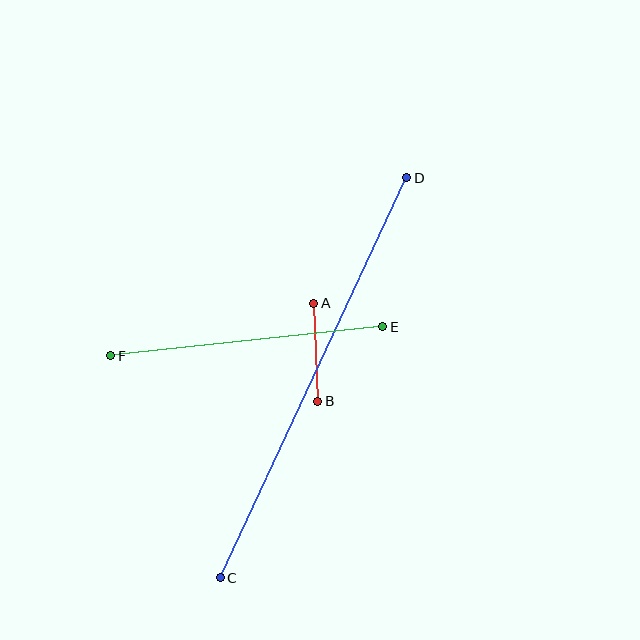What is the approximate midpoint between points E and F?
The midpoint is at approximately (247, 341) pixels.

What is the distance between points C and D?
The distance is approximately 442 pixels.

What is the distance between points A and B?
The distance is approximately 98 pixels.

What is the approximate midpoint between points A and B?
The midpoint is at approximately (316, 352) pixels.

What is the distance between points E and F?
The distance is approximately 273 pixels.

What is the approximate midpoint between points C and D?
The midpoint is at approximately (313, 378) pixels.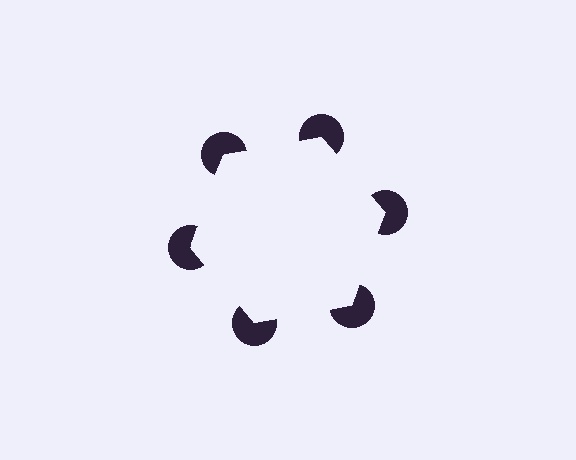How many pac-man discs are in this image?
There are 6 — one at each vertex of the illusory hexagon.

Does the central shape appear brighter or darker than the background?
It typically appears slightly brighter than the background, even though no actual brightness change is drawn.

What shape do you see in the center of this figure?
An illusory hexagon — its edges are inferred from the aligned wedge cuts in the pac-man discs, not physically drawn.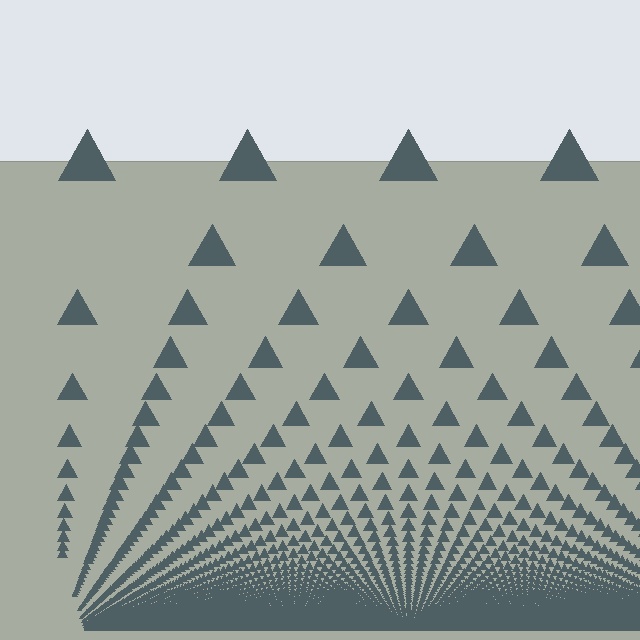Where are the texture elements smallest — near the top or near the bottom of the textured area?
Near the bottom.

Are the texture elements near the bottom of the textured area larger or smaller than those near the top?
Smaller. The gradient is inverted — elements near the bottom are smaller and denser.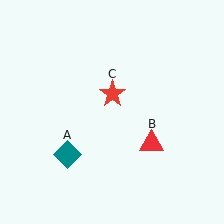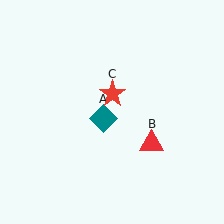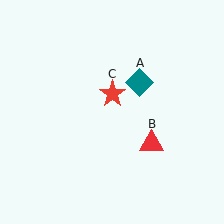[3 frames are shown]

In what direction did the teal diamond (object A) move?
The teal diamond (object A) moved up and to the right.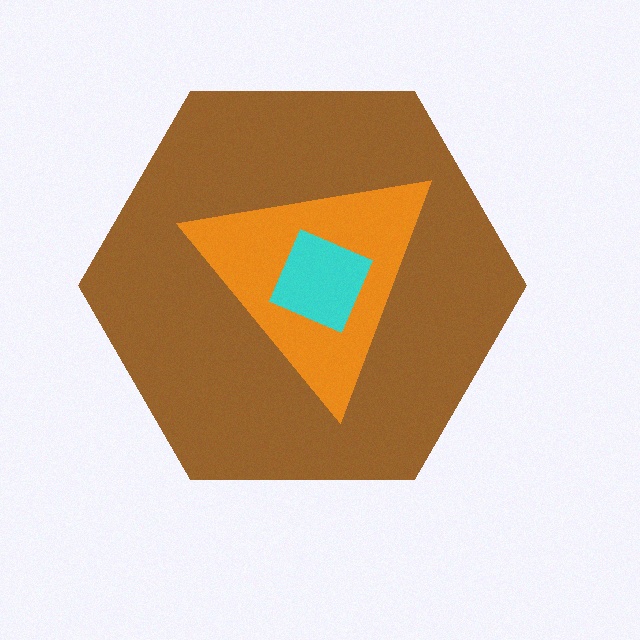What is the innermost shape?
The cyan diamond.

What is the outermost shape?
The brown hexagon.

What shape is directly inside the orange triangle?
The cyan diamond.